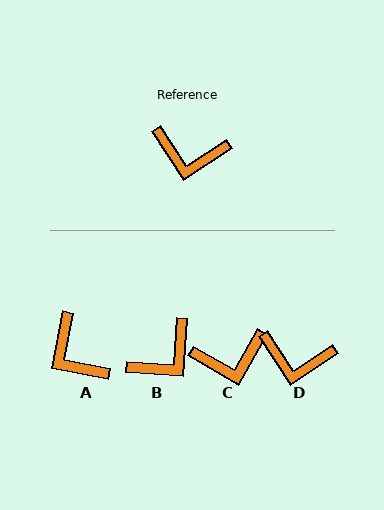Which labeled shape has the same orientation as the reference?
D.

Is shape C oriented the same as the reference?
No, it is off by about 27 degrees.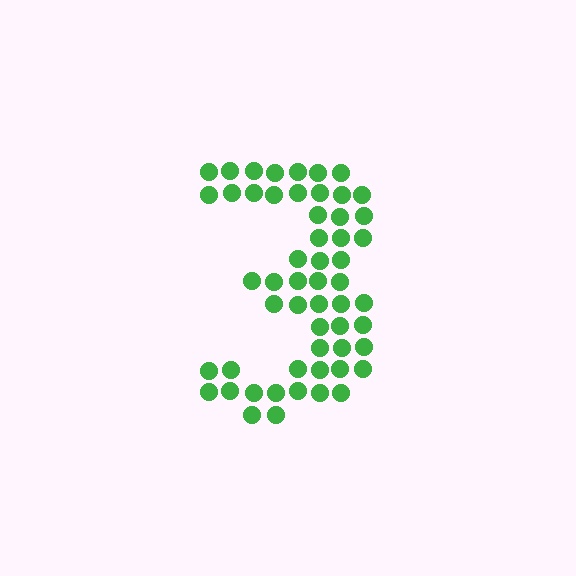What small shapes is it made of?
It is made of small circles.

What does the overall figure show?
The overall figure shows the digit 3.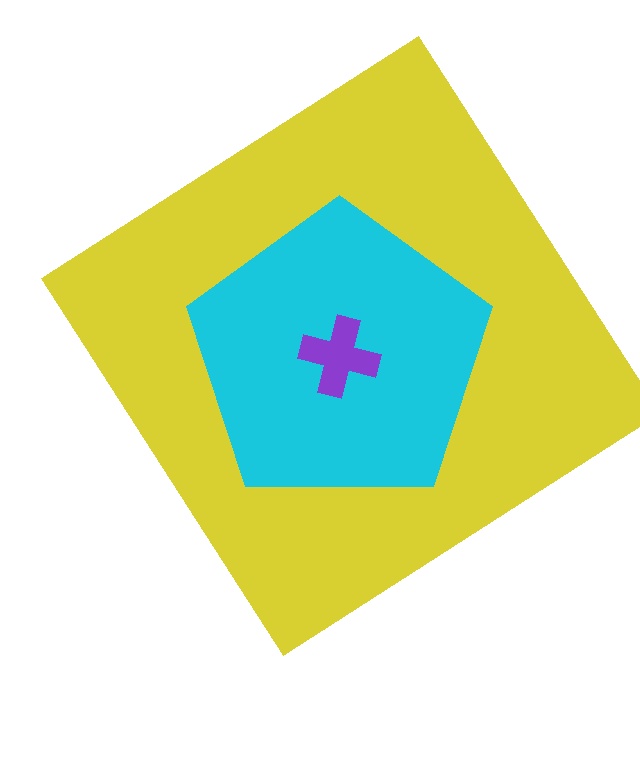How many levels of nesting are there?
3.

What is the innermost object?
The purple cross.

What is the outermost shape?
The yellow diamond.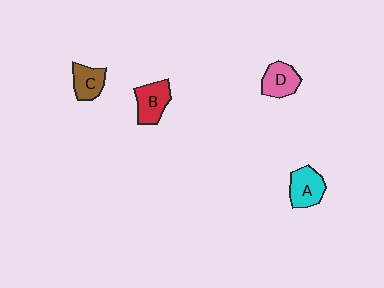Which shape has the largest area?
Shape A (cyan).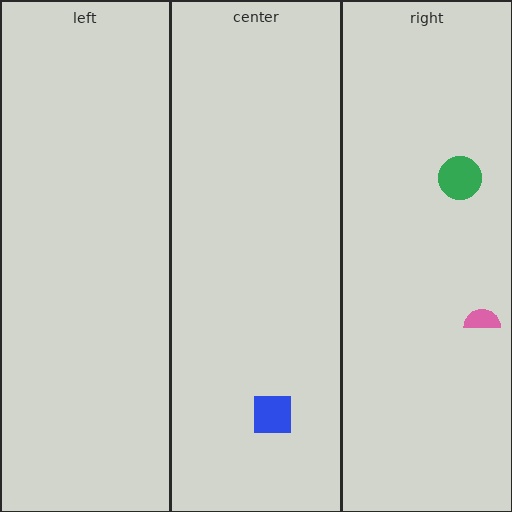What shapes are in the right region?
The green circle, the pink semicircle.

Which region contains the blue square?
The center region.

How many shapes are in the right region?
2.